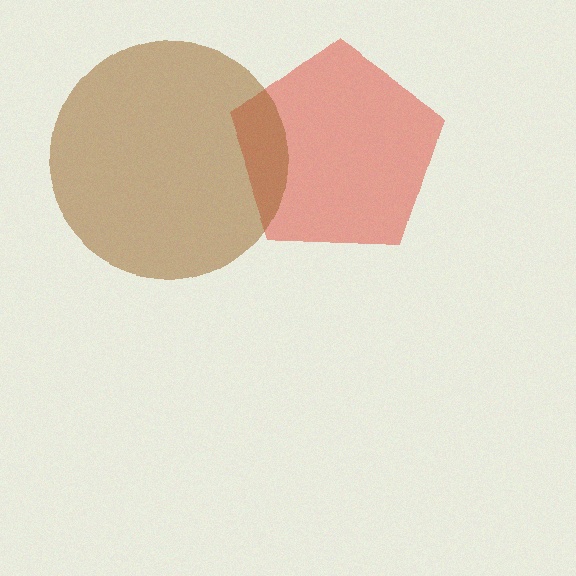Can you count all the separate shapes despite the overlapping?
Yes, there are 2 separate shapes.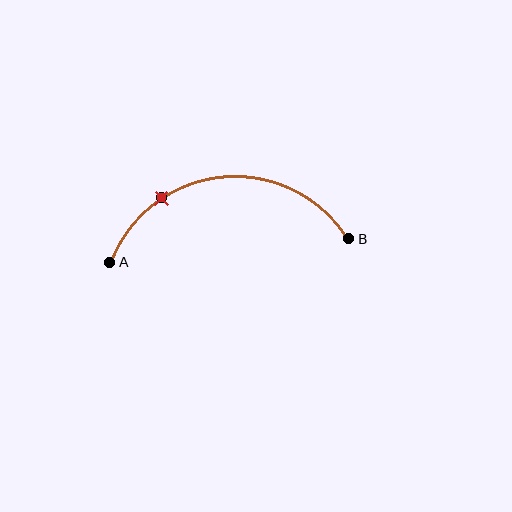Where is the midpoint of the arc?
The arc midpoint is the point on the curve farthest from the straight line joining A and B. It sits above that line.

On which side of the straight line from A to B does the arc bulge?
The arc bulges above the straight line connecting A and B.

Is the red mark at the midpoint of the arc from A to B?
No. The red mark lies on the arc but is closer to endpoint A. The arc midpoint would be at the point on the curve equidistant along the arc from both A and B.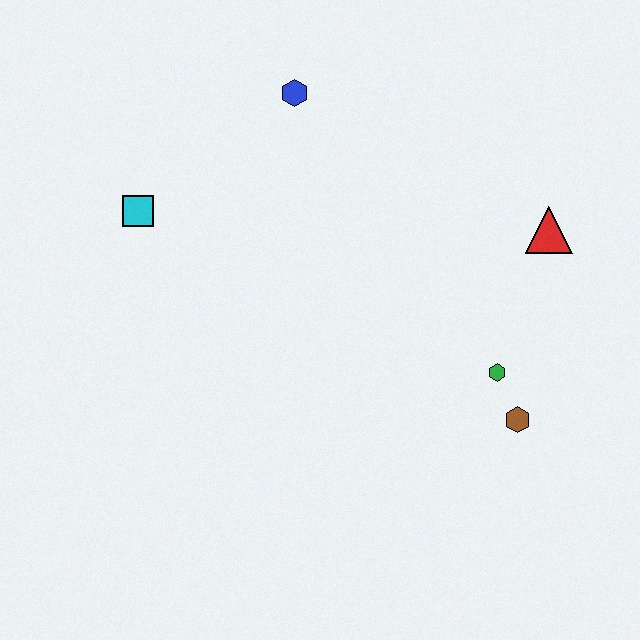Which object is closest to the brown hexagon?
The green hexagon is closest to the brown hexagon.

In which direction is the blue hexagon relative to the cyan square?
The blue hexagon is to the right of the cyan square.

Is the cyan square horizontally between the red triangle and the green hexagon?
No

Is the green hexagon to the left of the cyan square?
No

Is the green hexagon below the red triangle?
Yes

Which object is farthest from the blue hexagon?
The brown hexagon is farthest from the blue hexagon.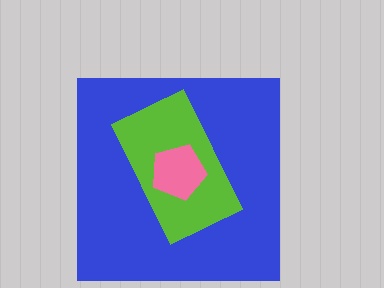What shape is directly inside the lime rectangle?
The pink pentagon.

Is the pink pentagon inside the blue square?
Yes.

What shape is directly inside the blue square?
The lime rectangle.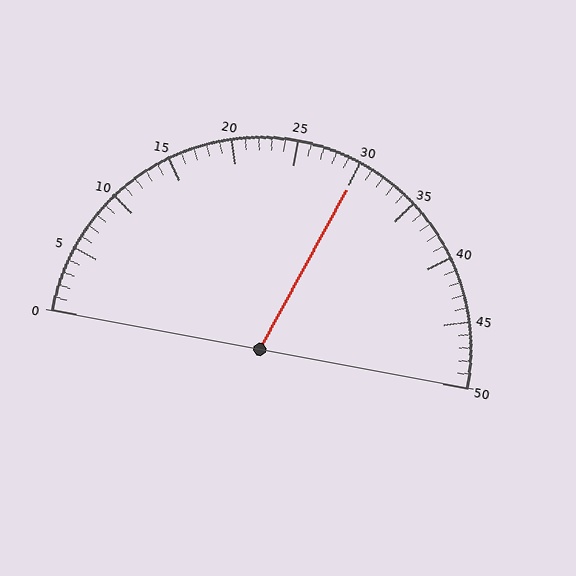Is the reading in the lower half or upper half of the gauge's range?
The reading is in the upper half of the range (0 to 50).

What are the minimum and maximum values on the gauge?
The gauge ranges from 0 to 50.